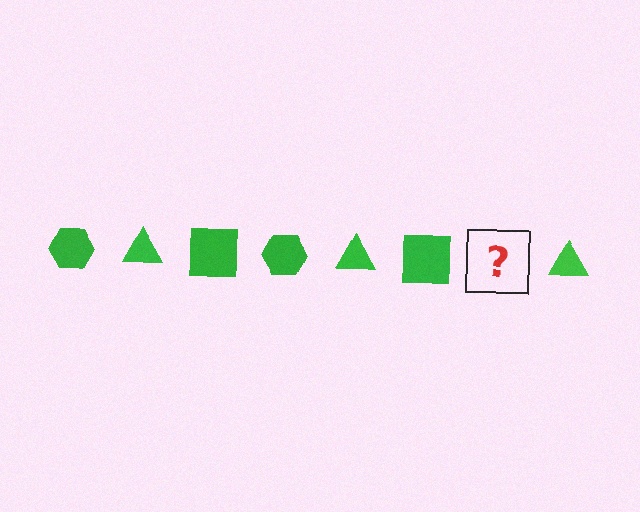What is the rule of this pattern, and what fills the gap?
The rule is that the pattern cycles through hexagon, triangle, square shapes in green. The gap should be filled with a green hexagon.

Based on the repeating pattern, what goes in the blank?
The blank should be a green hexagon.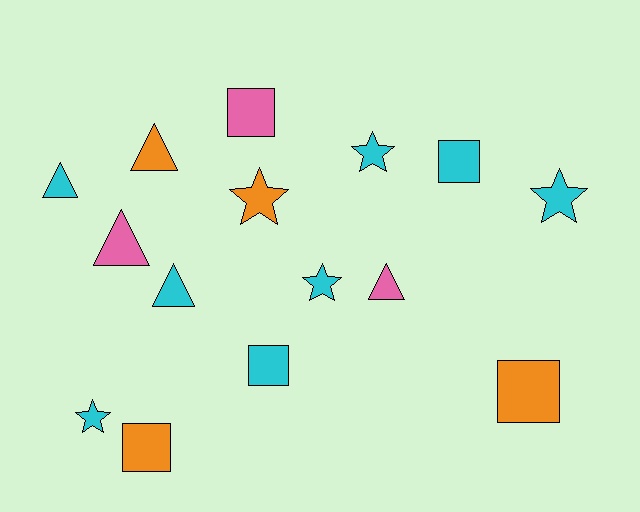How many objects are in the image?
There are 15 objects.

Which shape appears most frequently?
Square, with 5 objects.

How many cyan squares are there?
There are 2 cyan squares.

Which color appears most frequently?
Cyan, with 8 objects.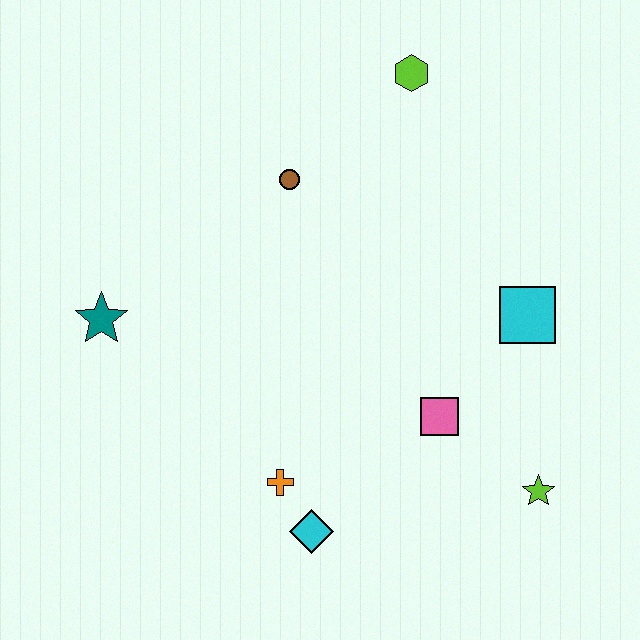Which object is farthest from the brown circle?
The lime star is farthest from the brown circle.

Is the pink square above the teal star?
No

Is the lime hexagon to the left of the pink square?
Yes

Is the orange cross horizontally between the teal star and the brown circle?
Yes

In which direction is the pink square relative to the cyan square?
The pink square is below the cyan square.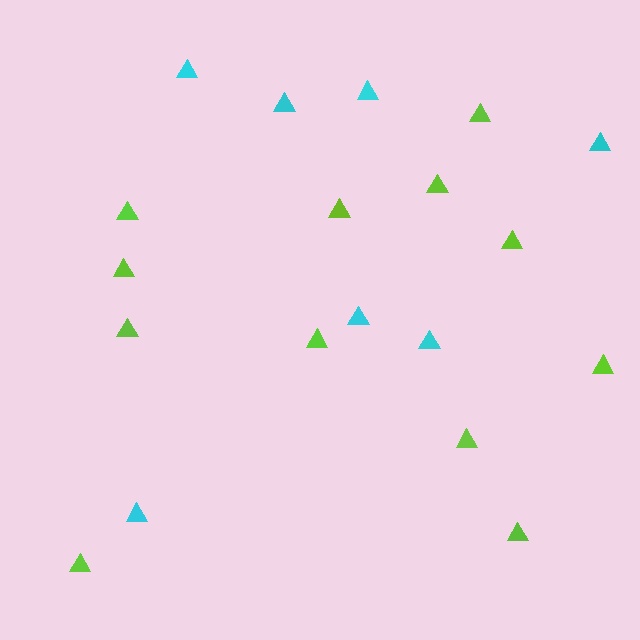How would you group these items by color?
There are 2 groups: one group of lime triangles (12) and one group of cyan triangles (7).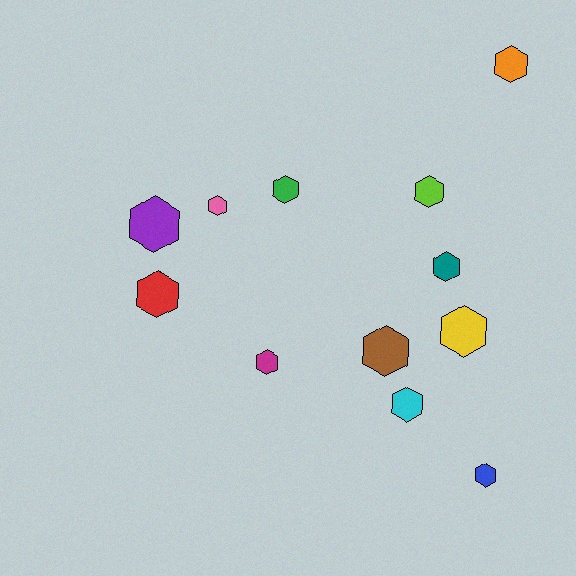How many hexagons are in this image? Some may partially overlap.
There are 12 hexagons.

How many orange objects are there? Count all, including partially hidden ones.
There is 1 orange object.